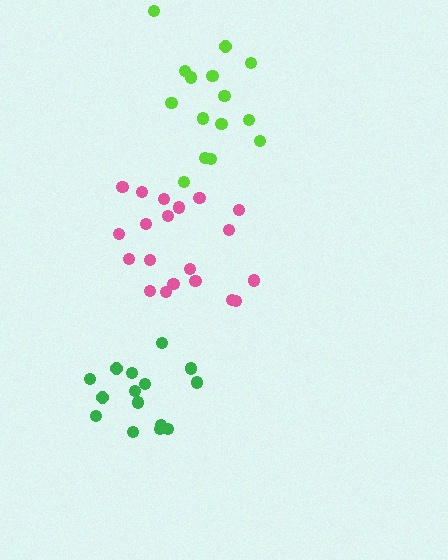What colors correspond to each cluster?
The clusters are colored: pink, green, lime.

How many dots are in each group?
Group 1: 20 dots, Group 2: 15 dots, Group 3: 15 dots (50 total).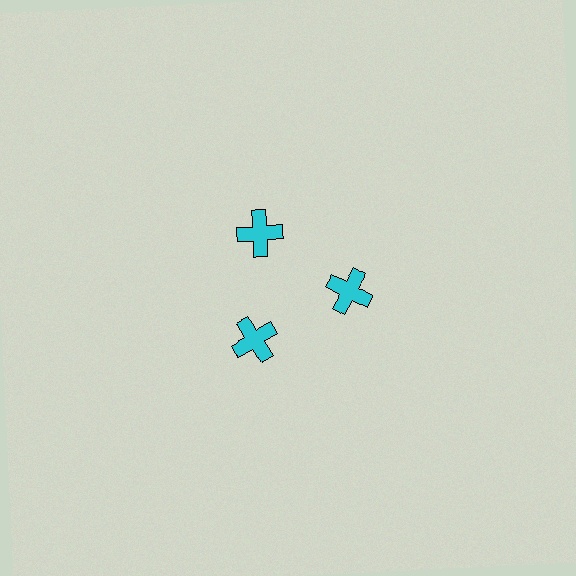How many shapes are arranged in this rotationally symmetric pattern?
There are 3 shapes, arranged in 3 groups of 1.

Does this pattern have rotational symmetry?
Yes, this pattern has 3-fold rotational symmetry. It looks the same after rotating 120 degrees around the center.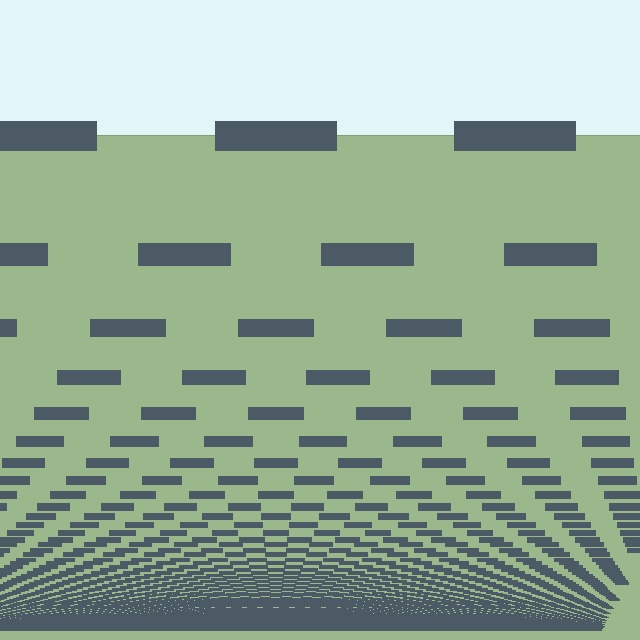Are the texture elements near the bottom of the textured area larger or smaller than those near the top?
Smaller. The gradient is inverted — elements near the bottom are smaller and denser.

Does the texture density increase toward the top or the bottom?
Density increases toward the bottom.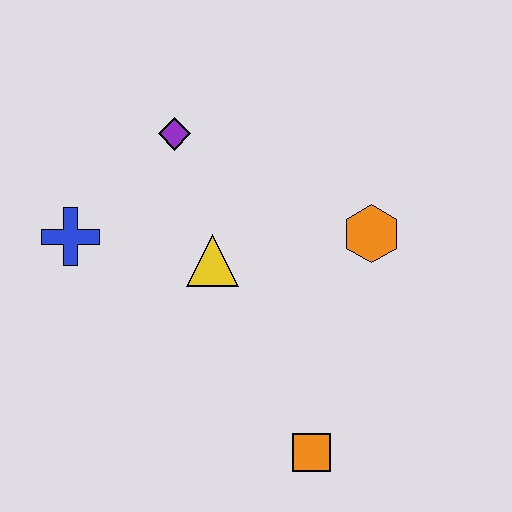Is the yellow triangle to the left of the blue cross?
No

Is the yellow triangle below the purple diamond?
Yes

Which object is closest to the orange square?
The yellow triangle is closest to the orange square.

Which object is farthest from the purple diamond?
The orange square is farthest from the purple diamond.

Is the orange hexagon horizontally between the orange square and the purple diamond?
No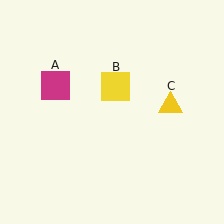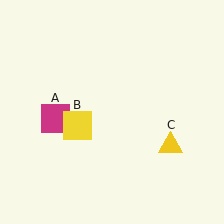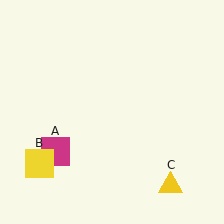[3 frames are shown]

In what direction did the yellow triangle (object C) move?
The yellow triangle (object C) moved down.